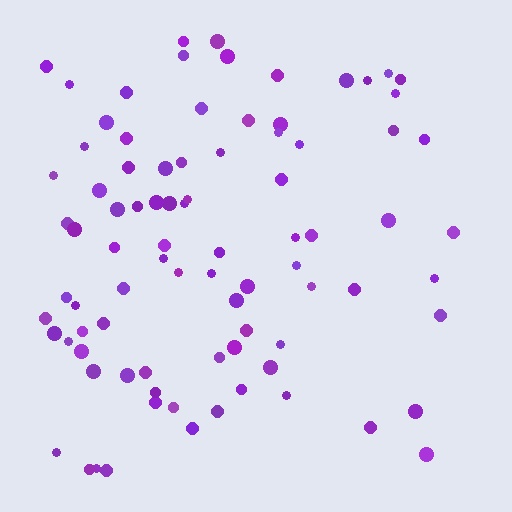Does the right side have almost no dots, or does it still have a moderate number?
Still a moderate number, just noticeably fewer than the left.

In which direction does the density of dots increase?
From right to left, with the left side densest.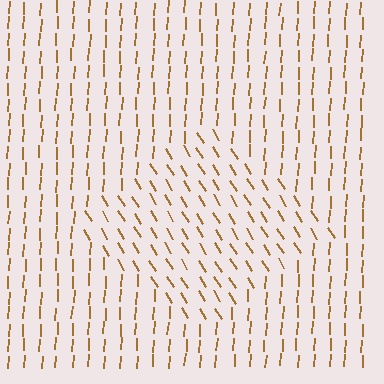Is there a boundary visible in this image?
Yes, there is a texture boundary formed by a change in line orientation.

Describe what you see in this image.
The image is filled with small brown line segments. A diamond region in the image has lines oriented differently from the surrounding lines, creating a visible texture boundary.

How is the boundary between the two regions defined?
The boundary is defined purely by a change in line orientation (approximately 35 degrees difference). All lines are the same color and thickness.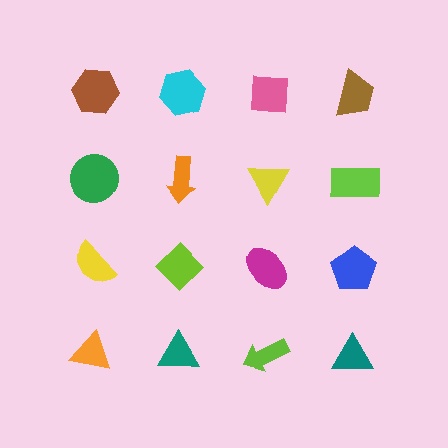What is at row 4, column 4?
A teal triangle.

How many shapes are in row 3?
4 shapes.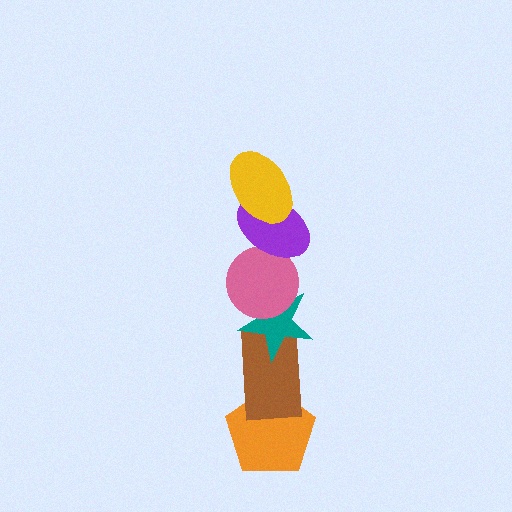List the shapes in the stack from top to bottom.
From top to bottom: the yellow ellipse, the purple ellipse, the pink circle, the teal star, the brown rectangle, the orange pentagon.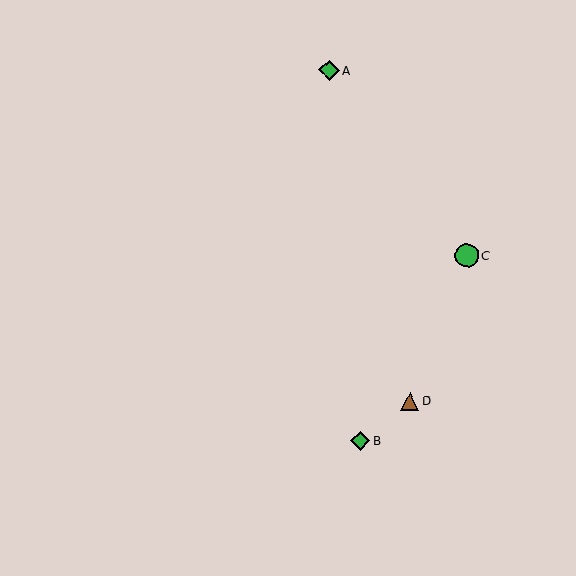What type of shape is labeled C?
Shape C is a green circle.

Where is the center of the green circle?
The center of the green circle is at (467, 256).